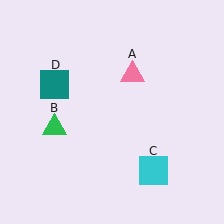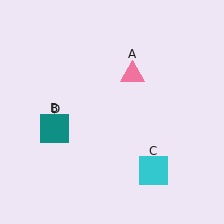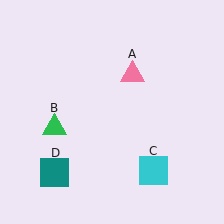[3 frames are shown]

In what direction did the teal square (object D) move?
The teal square (object D) moved down.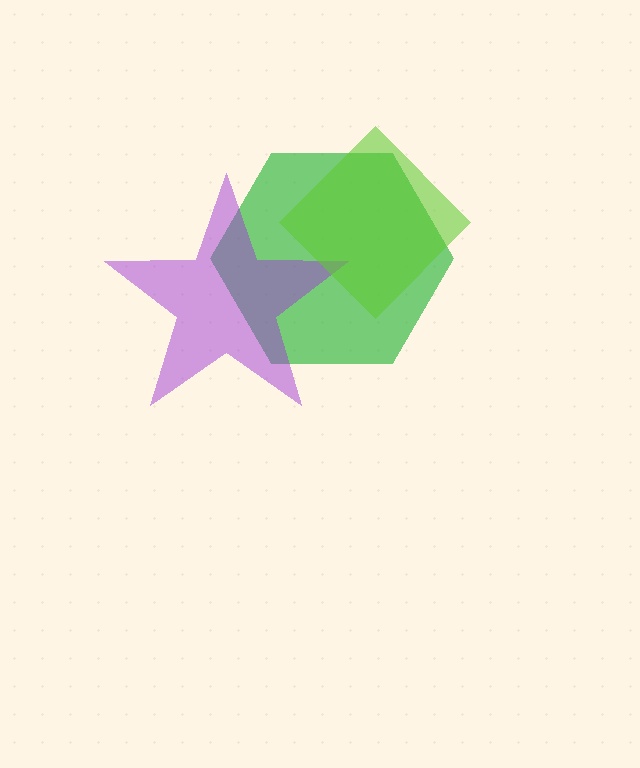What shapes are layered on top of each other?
The layered shapes are: a green hexagon, a purple star, a lime diamond.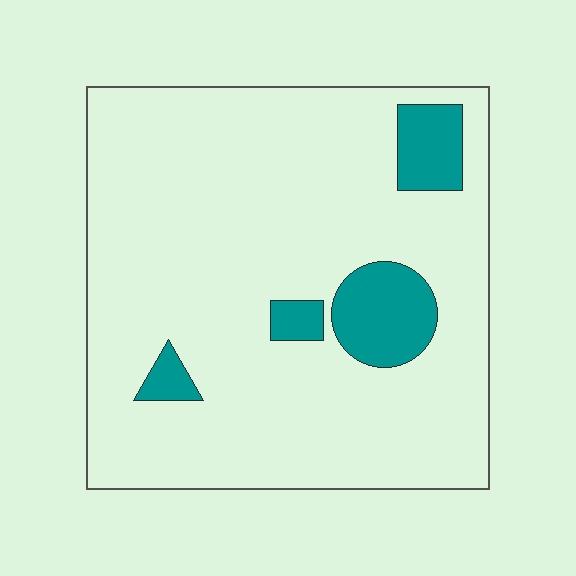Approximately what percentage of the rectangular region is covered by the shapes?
Approximately 10%.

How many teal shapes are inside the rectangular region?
4.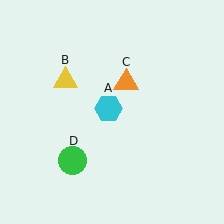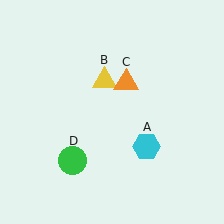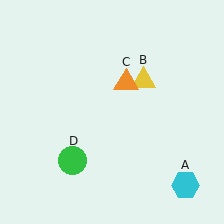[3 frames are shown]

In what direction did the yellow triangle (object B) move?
The yellow triangle (object B) moved right.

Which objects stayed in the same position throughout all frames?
Orange triangle (object C) and green circle (object D) remained stationary.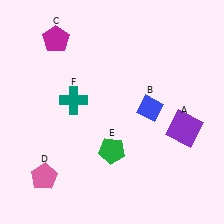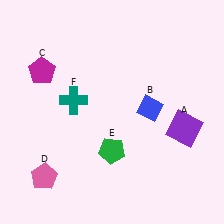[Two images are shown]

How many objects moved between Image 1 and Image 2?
1 object moved between the two images.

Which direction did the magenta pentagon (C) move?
The magenta pentagon (C) moved down.